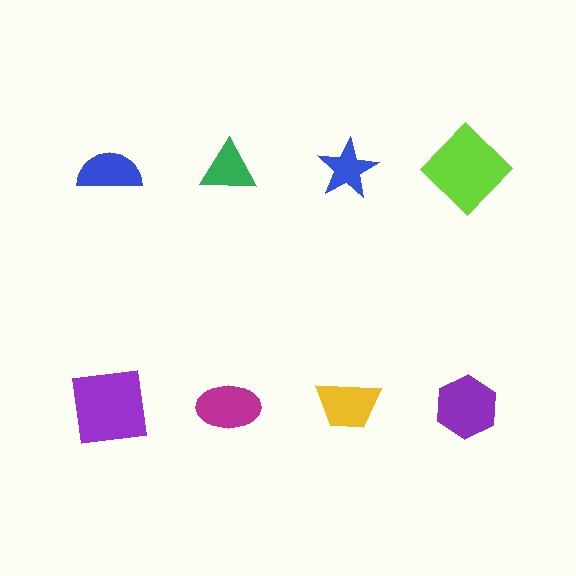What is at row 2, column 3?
A yellow trapezoid.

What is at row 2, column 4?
A purple hexagon.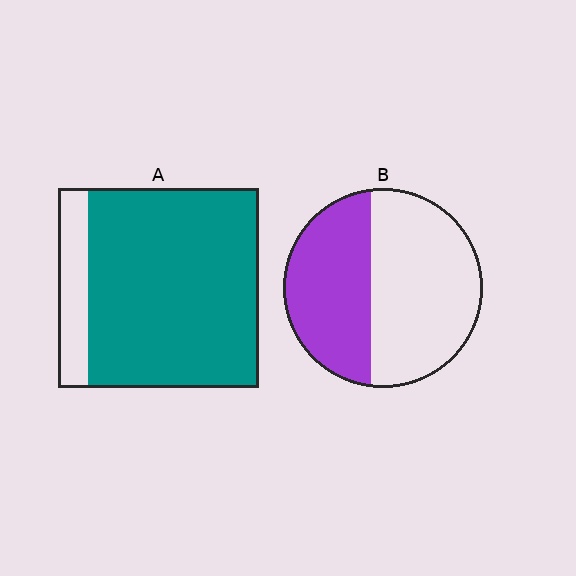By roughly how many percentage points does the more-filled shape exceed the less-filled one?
By roughly 45 percentage points (A over B).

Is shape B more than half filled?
No.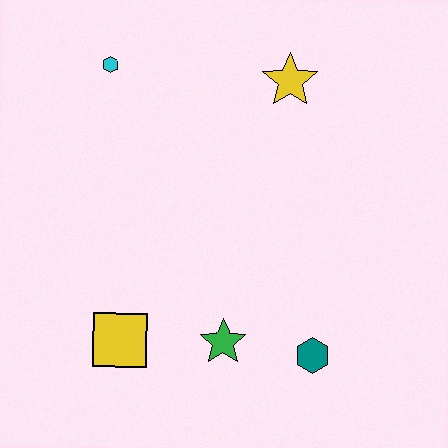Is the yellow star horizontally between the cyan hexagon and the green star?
No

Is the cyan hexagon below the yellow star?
No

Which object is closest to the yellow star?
The cyan hexagon is closest to the yellow star.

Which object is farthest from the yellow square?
The yellow star is farthest from the yellow square.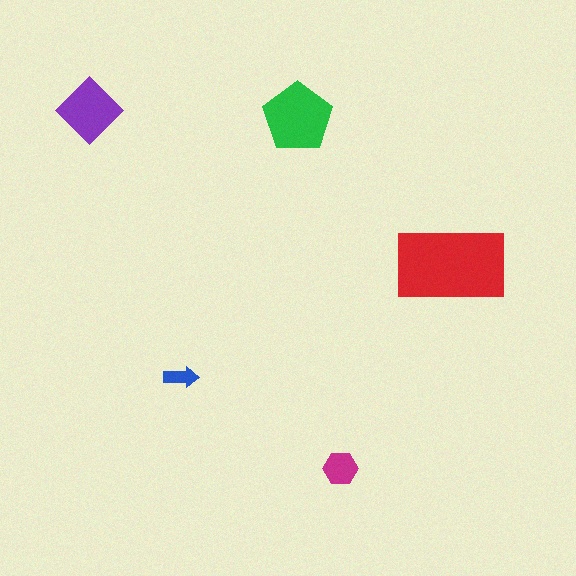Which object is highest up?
The purple diamond is topmost.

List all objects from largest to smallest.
The red rectangle, the green pentagon, the purple diamond, the magenta hexagon, the blue arrow.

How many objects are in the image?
There are 5 objects in the image.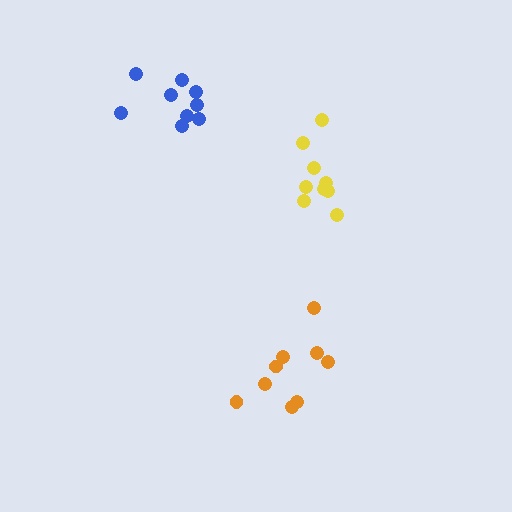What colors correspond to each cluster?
The clusters are colored: orange, blue, yellow.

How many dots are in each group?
Group 1: 9 dots, Group 2: 9 dots, Group 3: 9 dots (27 total).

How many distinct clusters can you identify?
There are 3 distinct clusters.